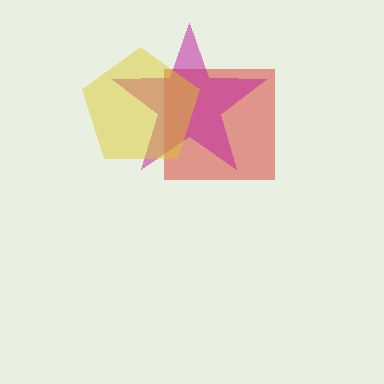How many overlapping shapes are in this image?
There are 3 overlapping shapes in the image.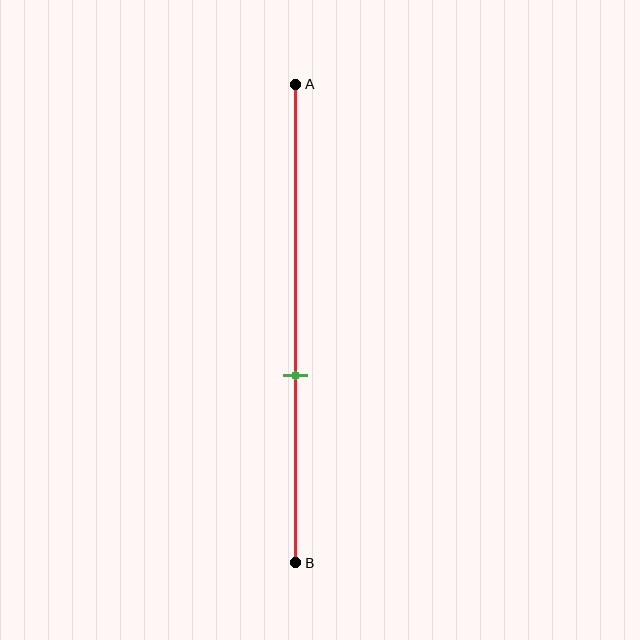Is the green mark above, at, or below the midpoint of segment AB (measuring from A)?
The green mark is below the midpoint of segment AB.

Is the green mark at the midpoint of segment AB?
No, the mark is at about 60% from A, not at the 50% midpoint.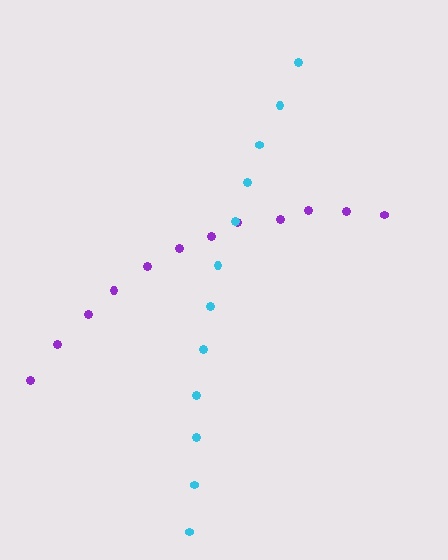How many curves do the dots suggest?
There are 2 distinct paths.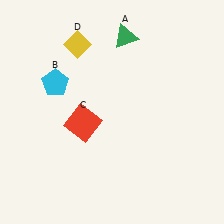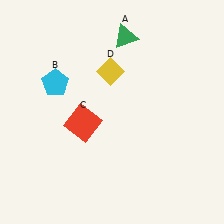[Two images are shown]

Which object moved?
The yellow diamond (D) moved right.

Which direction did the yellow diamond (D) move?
The yellow diamond (D) moved right.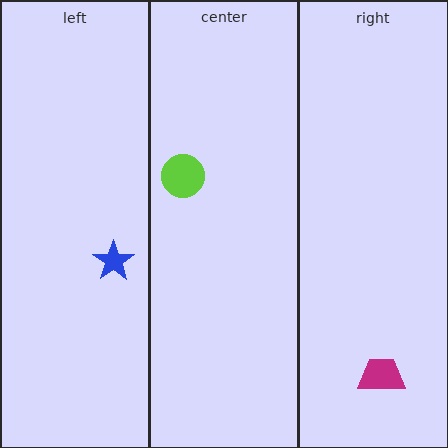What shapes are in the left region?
The blue star.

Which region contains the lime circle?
The center region.